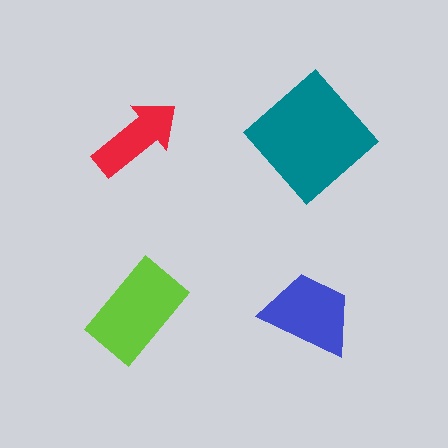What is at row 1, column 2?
A teal diamond.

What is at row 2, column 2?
A blue trapezoid.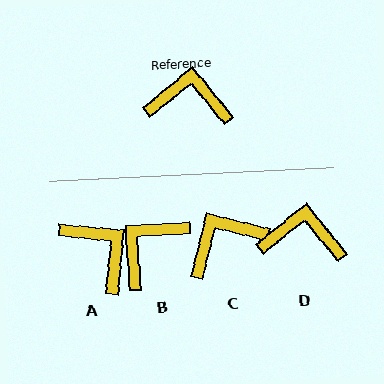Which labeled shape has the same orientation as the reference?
D.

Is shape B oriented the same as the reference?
No, it is off by about 54 degrees.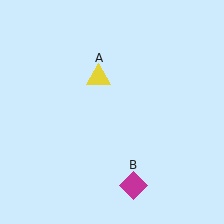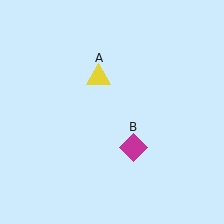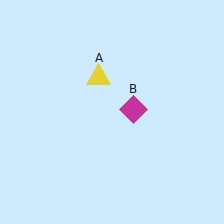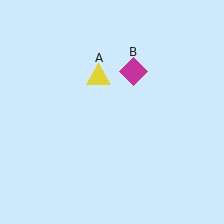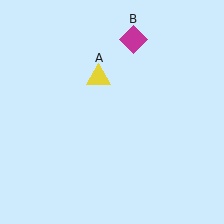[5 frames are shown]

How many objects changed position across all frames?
1 object changed position: magenta diamond (object B).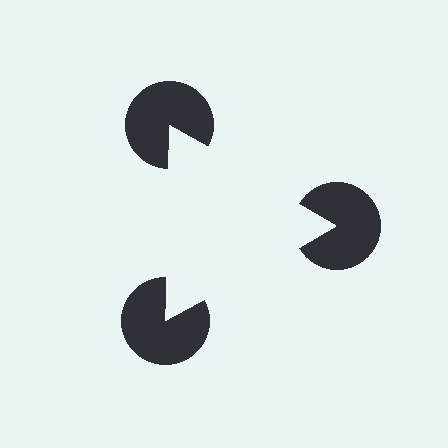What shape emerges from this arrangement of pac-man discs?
An illusory triangle — its edges are inferred from the aligned wedge cuts in the pac-man discs, not physically drawn.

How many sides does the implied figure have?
3 sides.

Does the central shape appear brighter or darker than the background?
It typically appears slightly brighter than the background, even though no actual brightness change is drawn.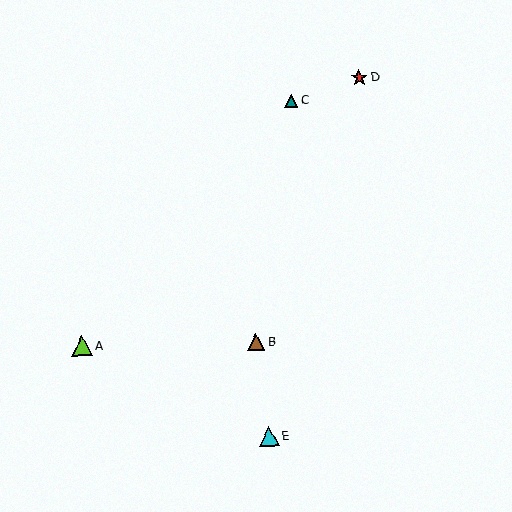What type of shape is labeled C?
Shape C is a teal triangle.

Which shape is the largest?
The lime triangle (labeled A) is the largest.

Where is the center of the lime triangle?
The center of the lime triangle is at (82, 346).